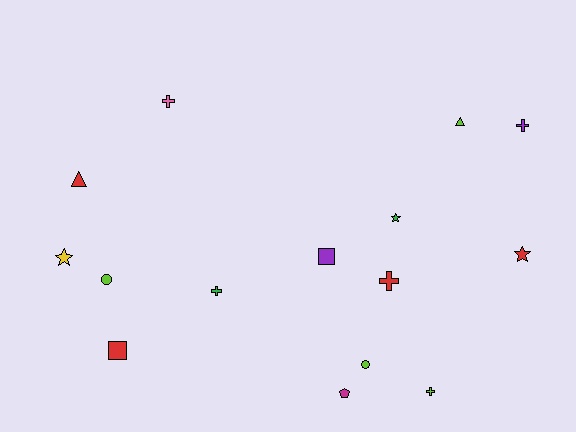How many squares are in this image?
There are 2 squares.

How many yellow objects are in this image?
There is 1 yellow object.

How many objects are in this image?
There are 15 objects.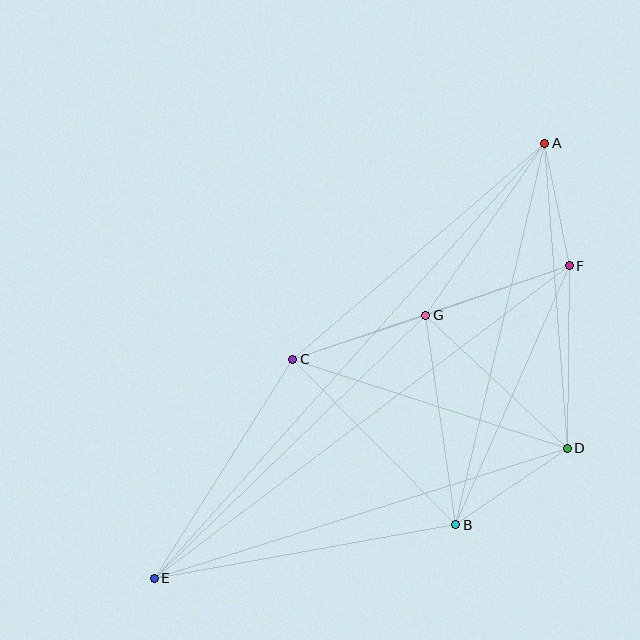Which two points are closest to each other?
Points A and F are closest to each other.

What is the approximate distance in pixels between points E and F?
The distance between E and F is approximately 520 pixels.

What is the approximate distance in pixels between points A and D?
The distance between A and D is approximately 306 pixels.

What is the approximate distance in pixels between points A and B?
The distance between A and B is approximately 392 pixels.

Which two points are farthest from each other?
Points A and E are farthest from each other.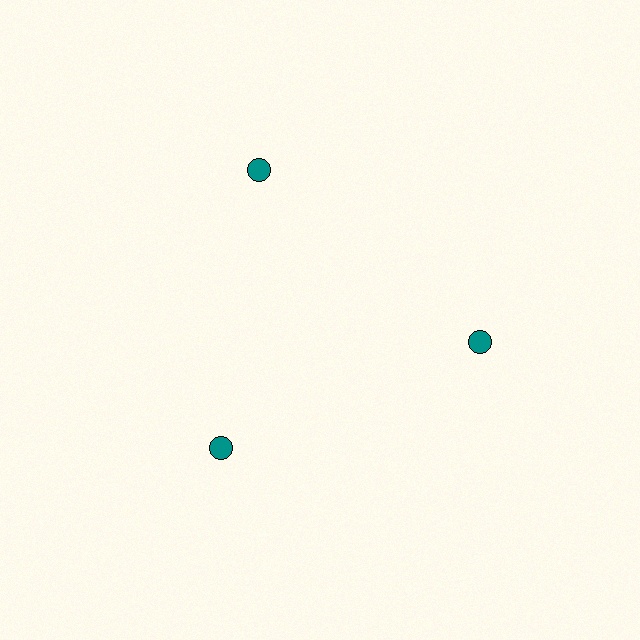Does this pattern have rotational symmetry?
Yes, this pattern has 3-fold rotational symmetry. It looks the same after rotating 120 degrees around the center.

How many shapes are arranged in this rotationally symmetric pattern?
There are 3 shapes, arranged in 3 groups of 1.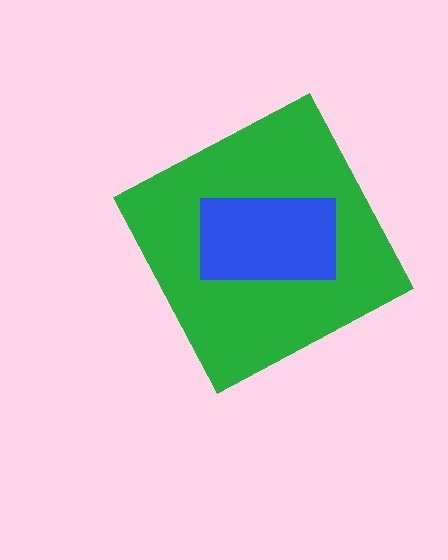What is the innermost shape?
The blue rectangle.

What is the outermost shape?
The green diamond.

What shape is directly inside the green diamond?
The blue rectangle.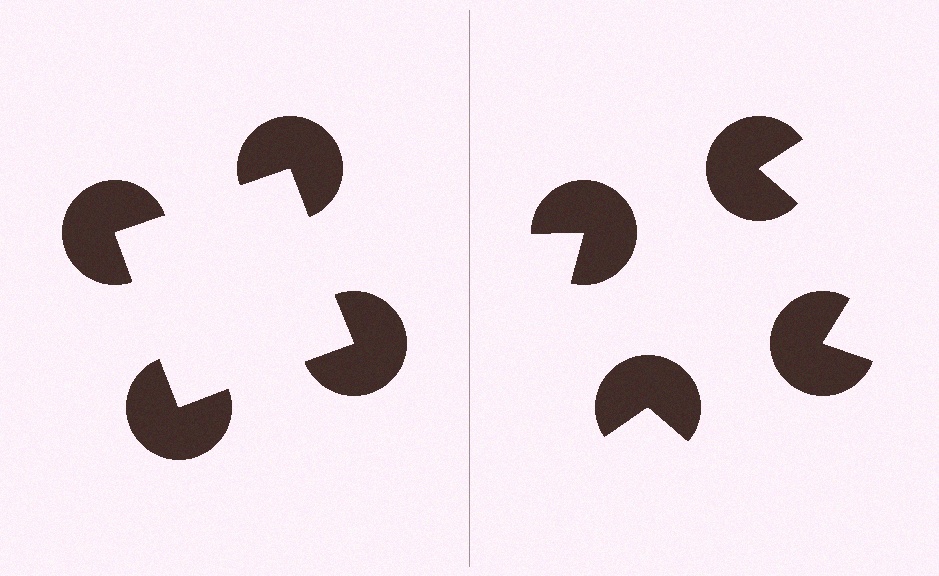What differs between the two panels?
The pac-man discs are positioned identically on both sides; only the wedge orientations differ. On the left they align to a square; on the right they are misaligned.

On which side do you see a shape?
An illusory square appears on the left side. On the right side the wedge cuts are rotated, so no coherent shape forms.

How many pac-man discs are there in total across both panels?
8 — 4 on each side.